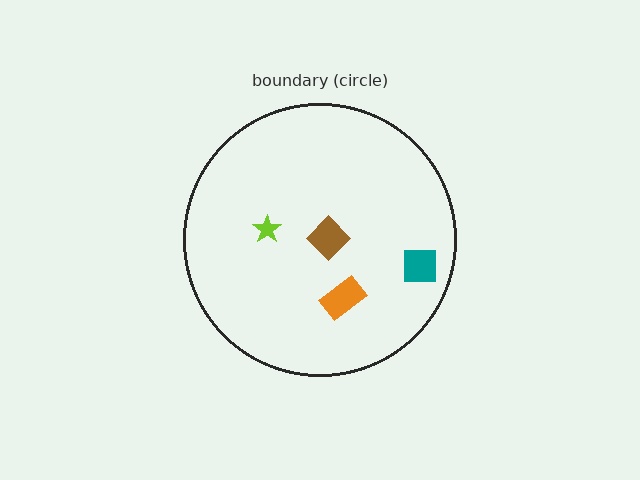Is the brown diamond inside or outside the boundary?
Inside.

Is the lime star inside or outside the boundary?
Inside.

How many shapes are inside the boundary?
4 inside, 0 outside.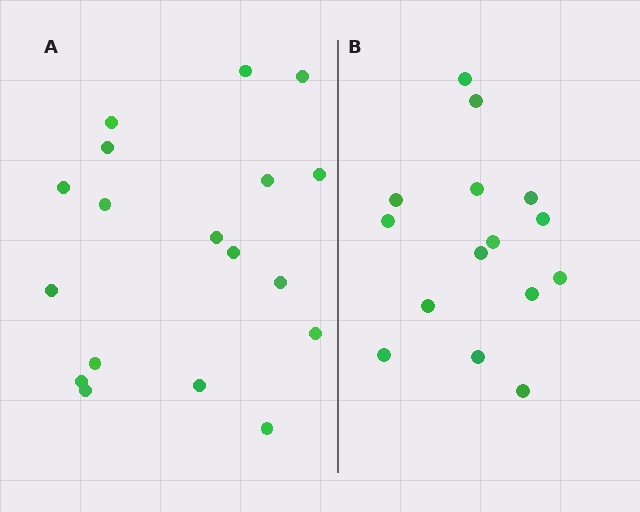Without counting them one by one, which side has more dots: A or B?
Region A (the left region) has more dots.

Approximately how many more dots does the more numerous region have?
Region A has just a few more — roughly 2 or 3 more dots than region B.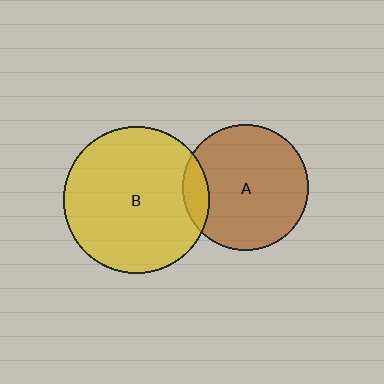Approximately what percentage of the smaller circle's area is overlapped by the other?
Approximately 10%.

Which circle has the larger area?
Circle B (yellow).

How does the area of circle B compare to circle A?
Approximately 1.3 times.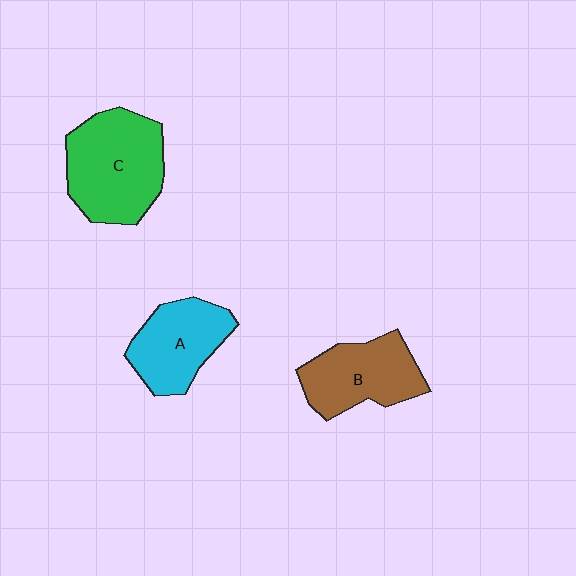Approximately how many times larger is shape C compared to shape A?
Approximately 1.4 times.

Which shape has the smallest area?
Shape A (cyan).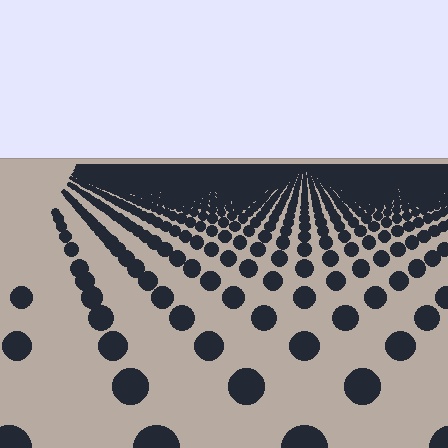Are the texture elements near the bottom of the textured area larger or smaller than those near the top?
Larger. Near the bottom, elements are closer to the viewer and appear at a bigger on-screen size.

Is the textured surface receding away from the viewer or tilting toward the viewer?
The surface is receding away from the viewer. Texture elements get smaller and denser toward the top.